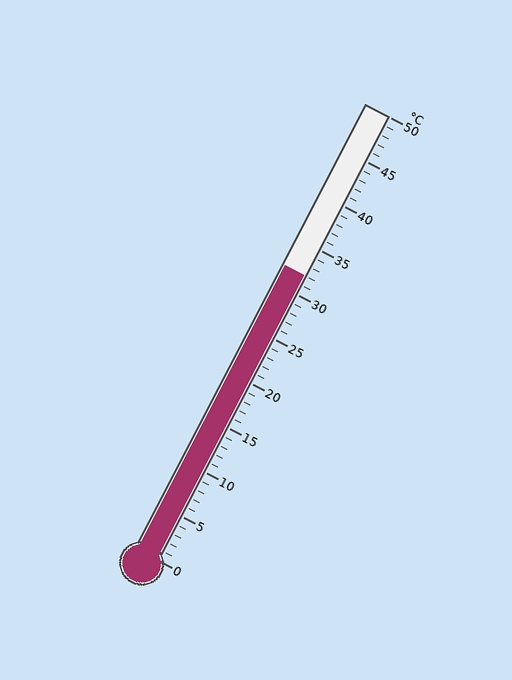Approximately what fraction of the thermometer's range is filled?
The thermometer is filled to approximately 65% of its range.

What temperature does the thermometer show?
The thermometer shows approximately 32°C.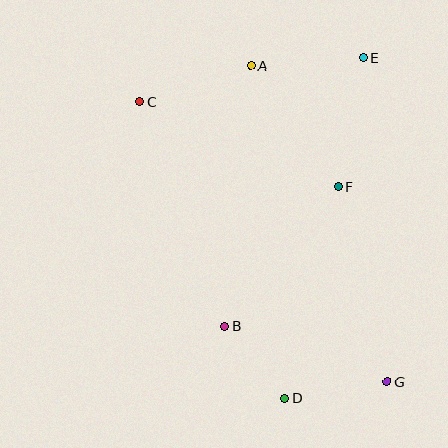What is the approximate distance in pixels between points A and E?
The distance between A and E is approximately 112 pixels.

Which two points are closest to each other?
Points B and D are closest to each other.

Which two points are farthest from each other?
Points C and G are farthest from each other.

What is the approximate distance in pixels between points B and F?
The distance between B and F is approximately 180 pixels.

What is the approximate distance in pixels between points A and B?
The distance between A and B is approximately 262 pixels.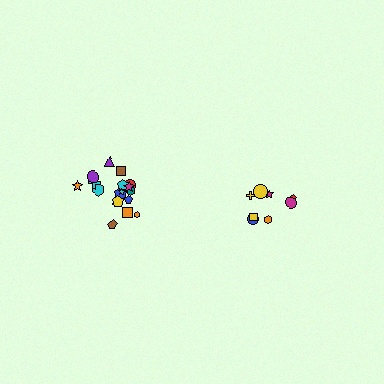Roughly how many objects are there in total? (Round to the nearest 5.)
Roughly 25 objects in total.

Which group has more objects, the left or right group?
The left group.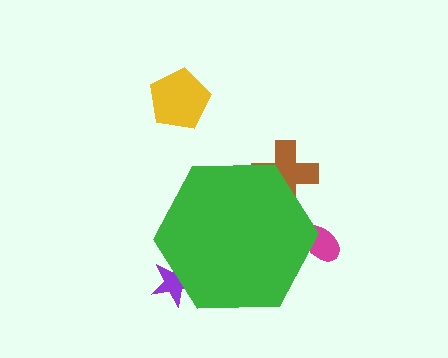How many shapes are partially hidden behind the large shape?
3 shapes are partially hidden.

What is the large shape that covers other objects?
A green hexagon.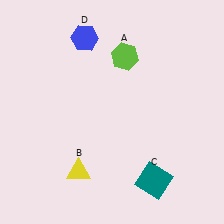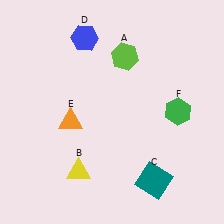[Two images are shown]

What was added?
An orange triangle (E), a green hexagon (F) were added in Image 2.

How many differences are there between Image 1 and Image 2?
There are 2 differences between the two images.